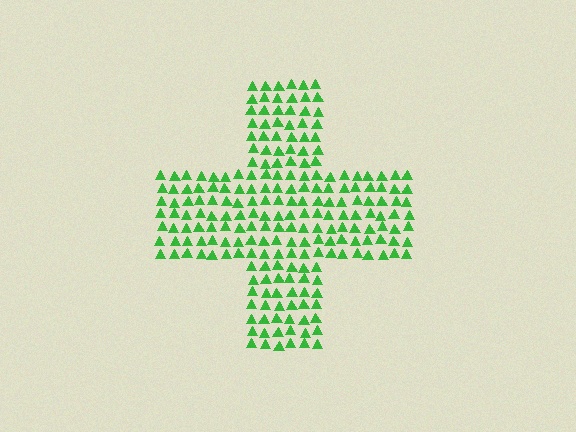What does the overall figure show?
The overall figure shows a cross.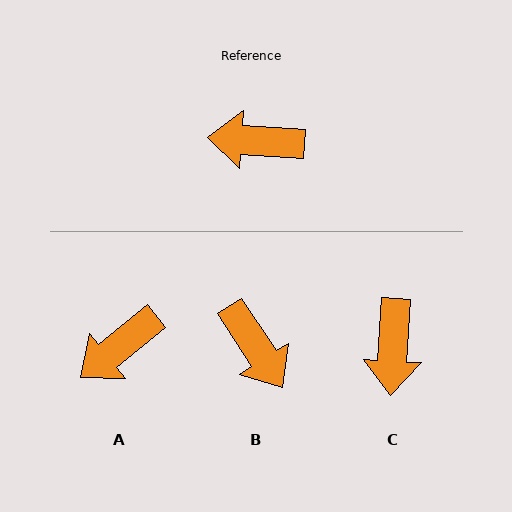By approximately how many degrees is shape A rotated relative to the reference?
Approximately 43 degrees counter-clockwise.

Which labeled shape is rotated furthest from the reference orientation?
B, about 127 degrees away.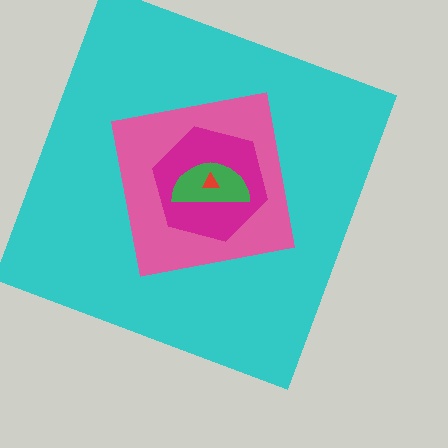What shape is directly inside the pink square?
The magenta hexagon.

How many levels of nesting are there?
5.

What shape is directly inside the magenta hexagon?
The green semicircle.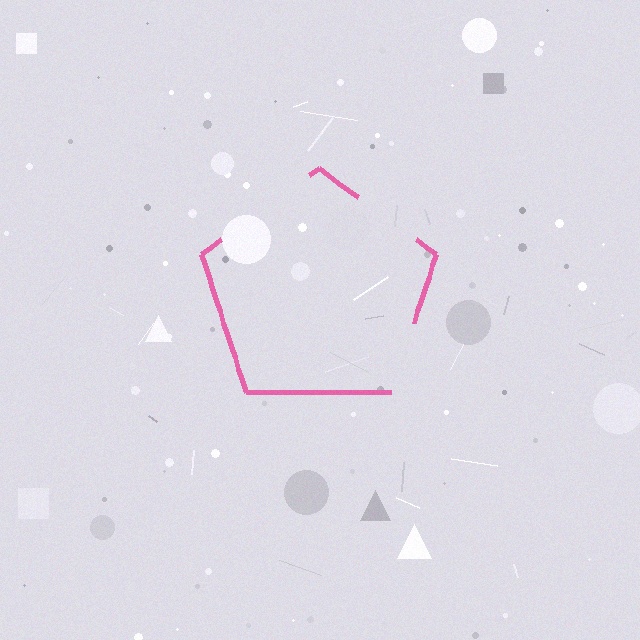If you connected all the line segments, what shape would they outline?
They would outline a pentagon.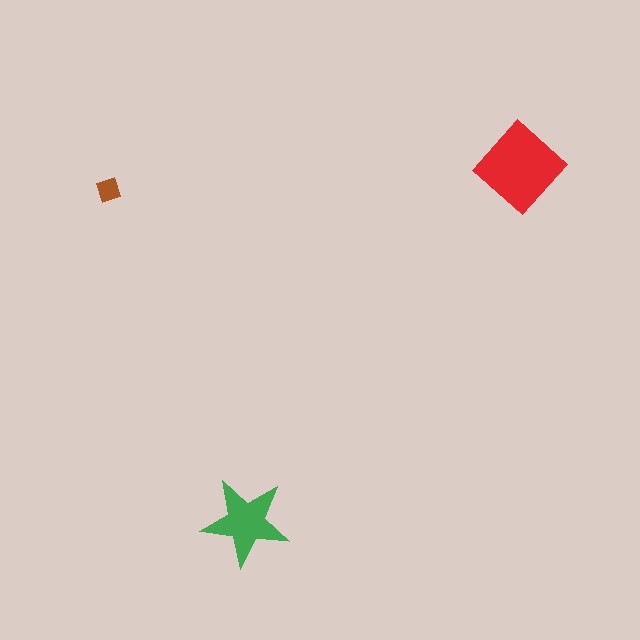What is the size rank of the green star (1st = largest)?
2nd.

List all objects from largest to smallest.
The red diamond, the green star, the brown diamond.